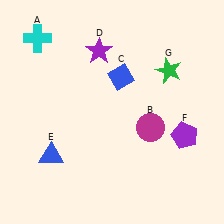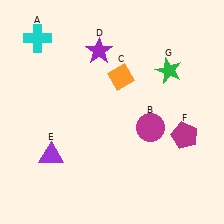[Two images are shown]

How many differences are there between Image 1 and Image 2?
There are 3 differences between the two images.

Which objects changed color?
C changed from blue to orange. E changed from blue to purple. F changed from purple to magenta.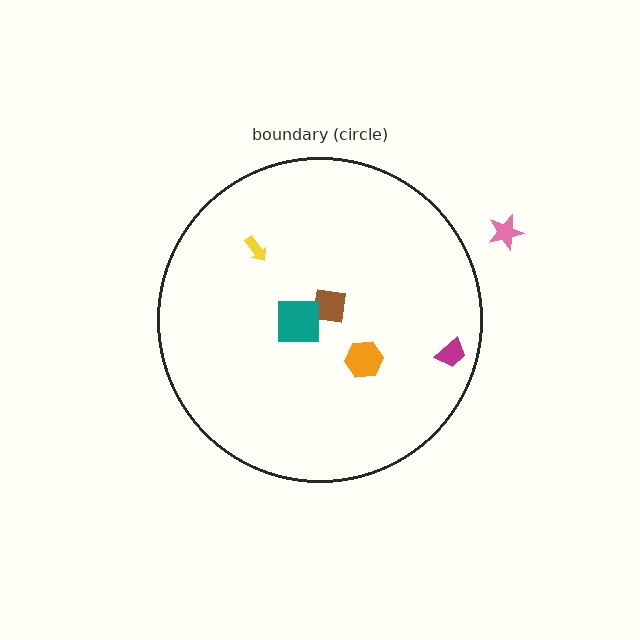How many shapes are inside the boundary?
5 inside, 1 outside.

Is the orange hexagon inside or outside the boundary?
Inside.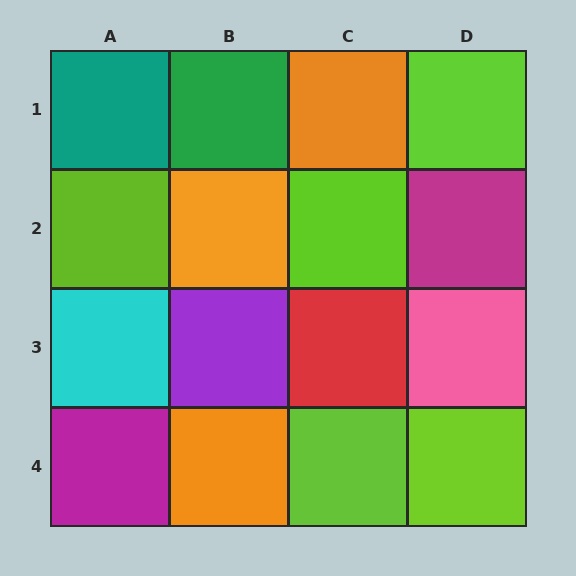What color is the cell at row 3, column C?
Red.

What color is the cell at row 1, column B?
Green.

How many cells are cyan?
1 cell is cyan.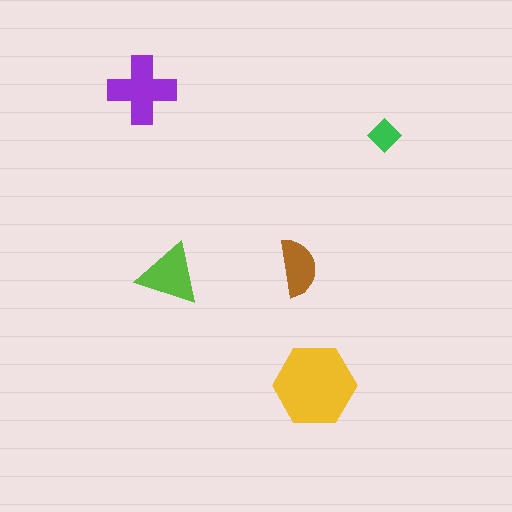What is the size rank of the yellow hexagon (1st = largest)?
1st.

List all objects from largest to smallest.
The yellow hexagon, the purple cross, the lime triangle, the brown semicircle, the green diamond.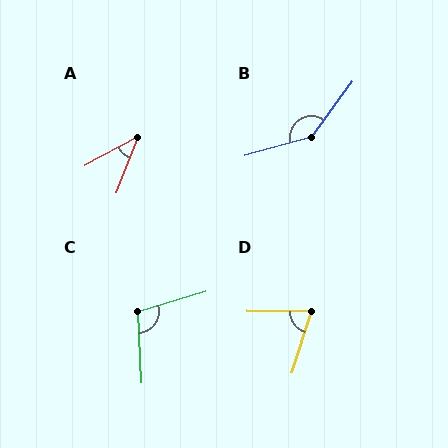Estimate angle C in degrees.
Approximately 103 degrees.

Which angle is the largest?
B, at approximately 142 degrees.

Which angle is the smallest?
A, at approximately 40 degrees.